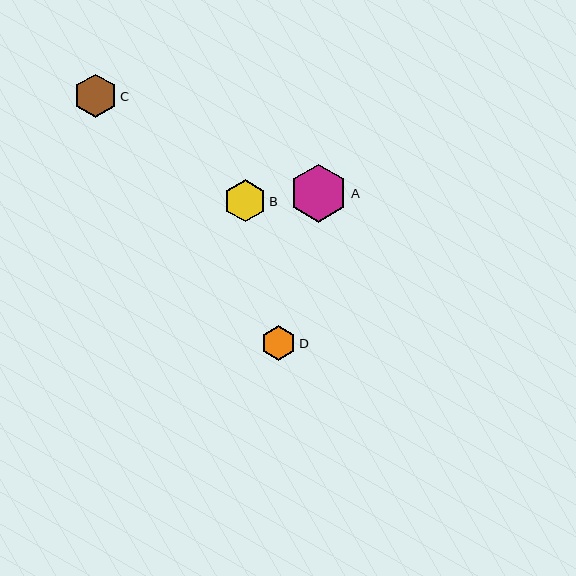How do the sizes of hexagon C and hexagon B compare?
Hexagon C and hexagon B are approximately the same size.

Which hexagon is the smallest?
Hexagon D is the smallest with a size of approximately 35 pixels.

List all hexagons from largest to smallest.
From largest to smallest: A, C, B, D.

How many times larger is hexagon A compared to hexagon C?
Hexagon A is approximately 1.4 times the size of hexagon C.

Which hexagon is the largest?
Hexagon A is the largest with a size of approximately 58 pixels.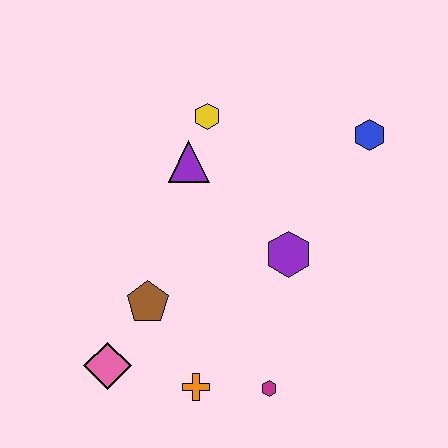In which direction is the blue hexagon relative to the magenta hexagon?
The blue hexagon is above the magenta hexagon.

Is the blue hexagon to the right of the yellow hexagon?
Yes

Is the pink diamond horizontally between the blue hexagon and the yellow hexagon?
No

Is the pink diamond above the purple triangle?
No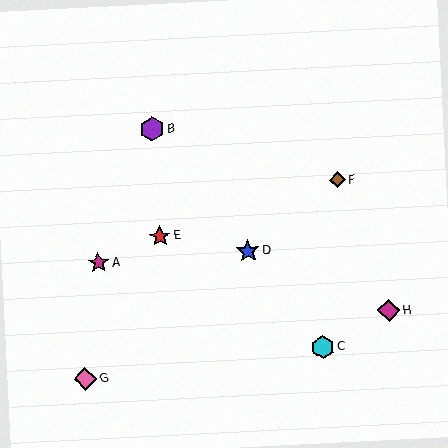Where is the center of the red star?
The center of the red star is at (160, 236).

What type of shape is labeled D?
Shape D is a blue star.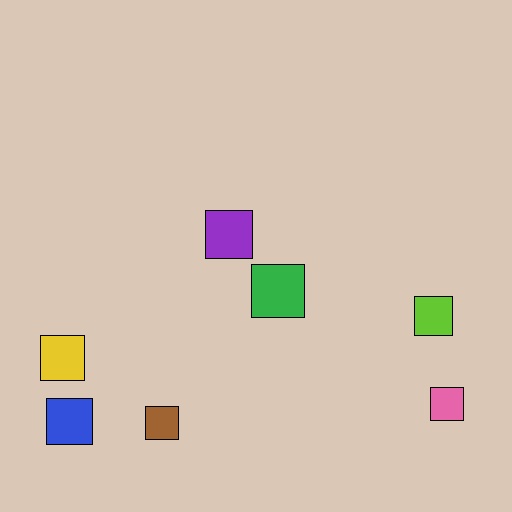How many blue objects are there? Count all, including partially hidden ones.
There is 1 blue object.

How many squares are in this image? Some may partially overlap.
There are 7 squares.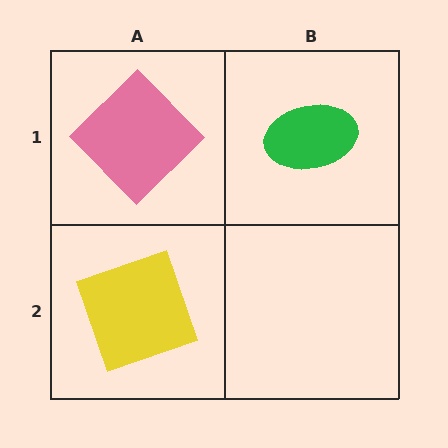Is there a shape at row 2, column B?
No, that cell is empty.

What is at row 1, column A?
A pink diamond.